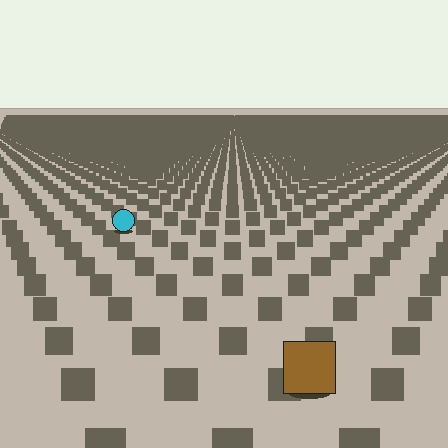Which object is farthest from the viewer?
The cyan circle is farthest from the viewer. It appears smaller and the ground texture around it is denser.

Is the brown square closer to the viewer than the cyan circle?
Yes. The brown square is closer — you can tell from the texture gradient: the ground texture is coarser near it.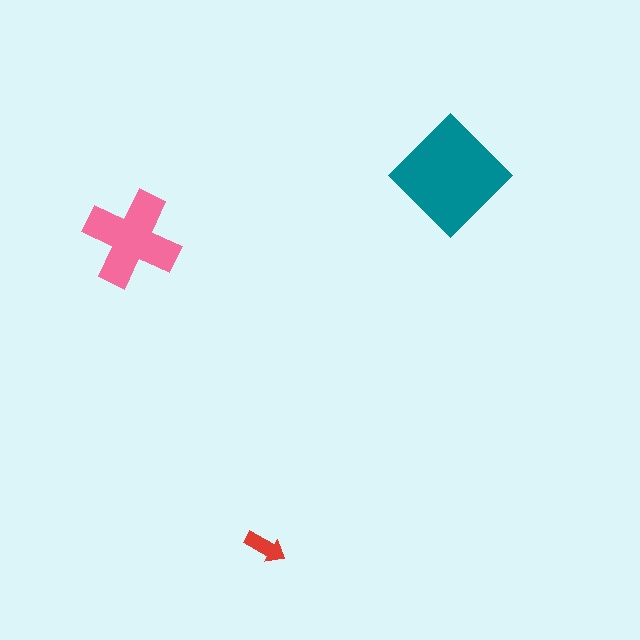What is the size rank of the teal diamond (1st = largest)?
1st.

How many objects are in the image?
There are 3 objects in the image.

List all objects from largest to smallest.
The teal diamond, the pink cross, the red arrow.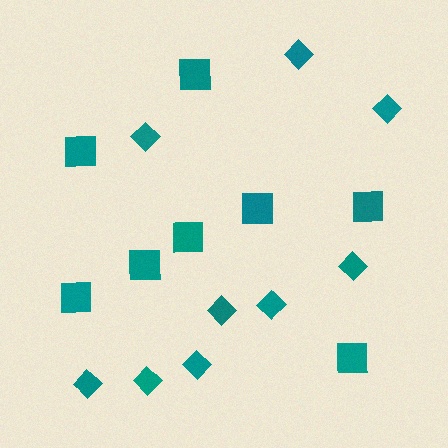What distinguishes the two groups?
There are 2 groups: one group of diamonds (9) and one group of squares (8).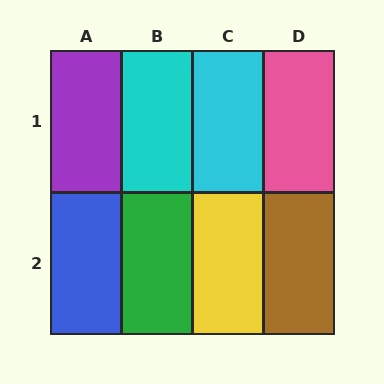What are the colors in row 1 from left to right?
Purple, cyan, cyan, pink.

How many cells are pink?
1 cell is pink.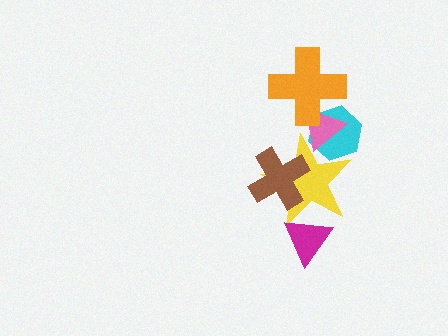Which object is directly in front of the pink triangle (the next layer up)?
The orange cross is directly in front of the pink triangle.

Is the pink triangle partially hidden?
Yes, it is partially covered by another shape.